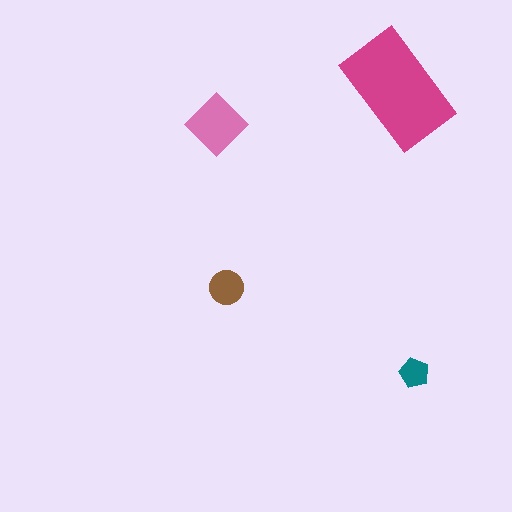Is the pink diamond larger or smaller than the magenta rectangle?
Smaller.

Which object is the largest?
The magenta rectangle.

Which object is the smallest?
The teal pentagon.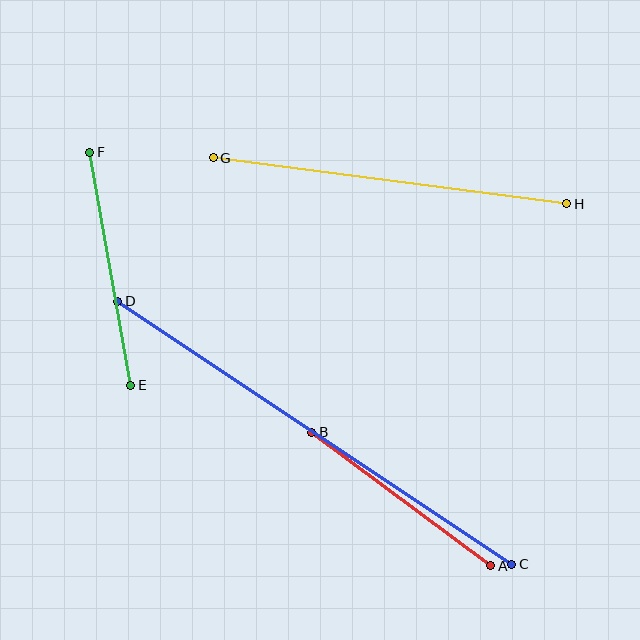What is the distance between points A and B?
The distance is approximately 223 pixels.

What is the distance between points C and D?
The distance is approximately 474 pixels.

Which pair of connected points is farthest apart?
Points C and D are farthest apart.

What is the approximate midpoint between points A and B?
The midpoint is at approximately (401, 499) pixels.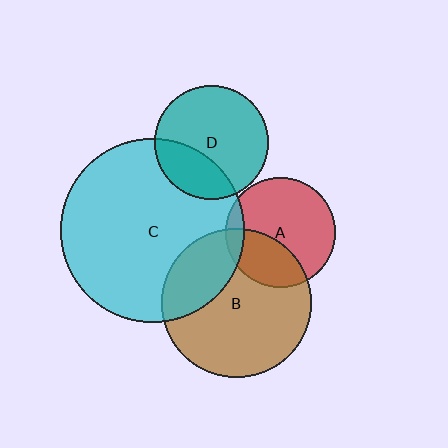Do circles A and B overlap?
Yes.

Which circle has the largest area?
Circle C (cyan).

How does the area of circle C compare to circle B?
Approximately 1.5 times.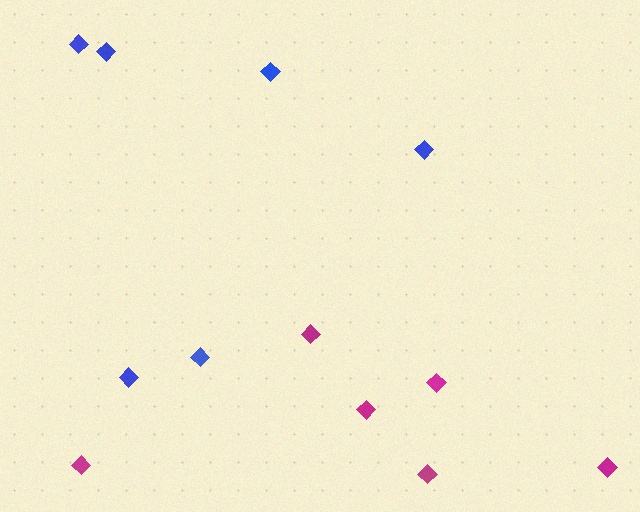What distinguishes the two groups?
There are 2 groups: one group of magenta diamonds (6) and one group of blue diamonds (6).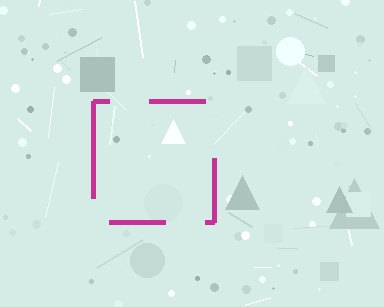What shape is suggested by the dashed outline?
The dashed outline suggests a square.